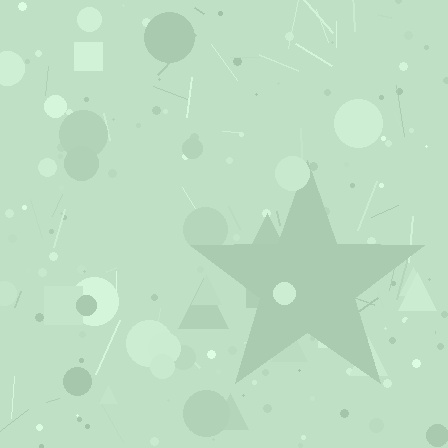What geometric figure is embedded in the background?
A star is embedded in the background.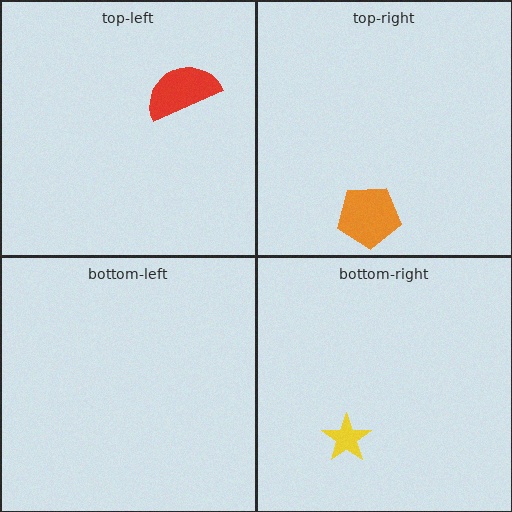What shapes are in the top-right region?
The orange pentagon.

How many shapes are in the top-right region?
1.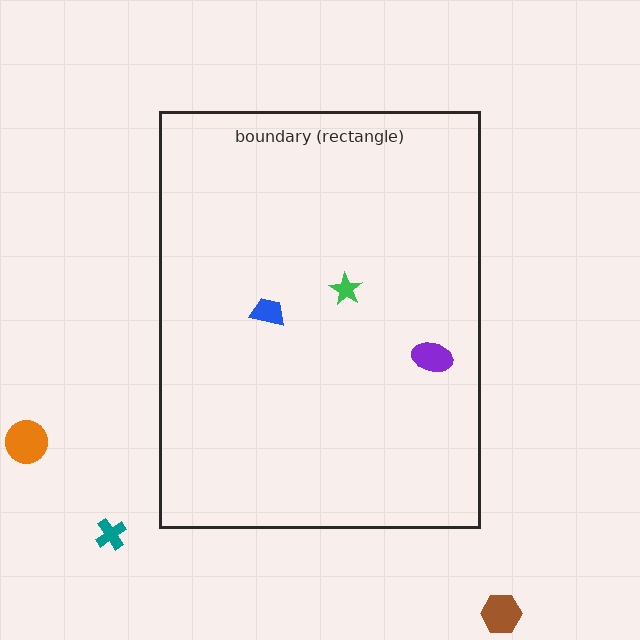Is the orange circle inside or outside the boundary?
Outside.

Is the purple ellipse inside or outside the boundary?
Inside.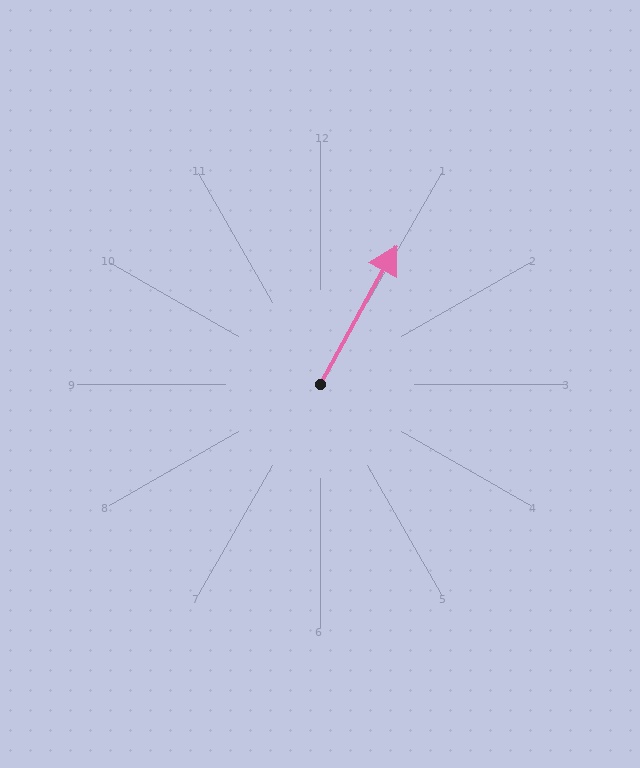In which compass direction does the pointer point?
Northeast.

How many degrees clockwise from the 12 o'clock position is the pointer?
Approximately 29 degrees.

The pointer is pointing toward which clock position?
Roughly 1 o'clock.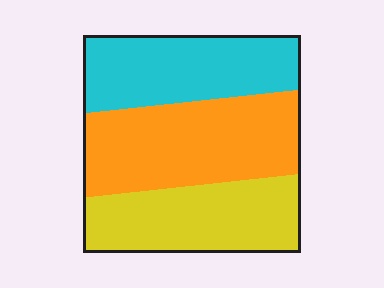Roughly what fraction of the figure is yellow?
Yellow takes up about one third (1/3) of the figure.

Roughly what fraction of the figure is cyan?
Cyan covers 31% of the figure.